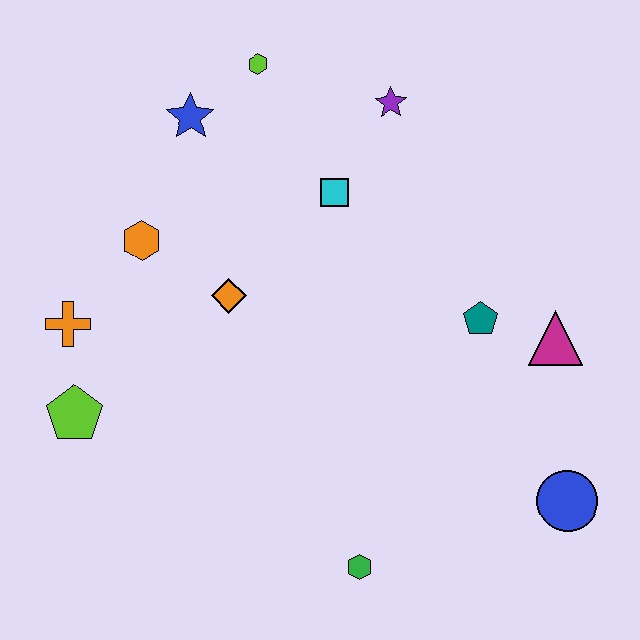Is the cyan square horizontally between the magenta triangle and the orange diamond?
Yes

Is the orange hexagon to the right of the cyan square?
No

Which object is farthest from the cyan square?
The blue circle is farthest from the cyan square.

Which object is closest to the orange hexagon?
The orange diamond is closest to the orange hexagon.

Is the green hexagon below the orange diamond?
Yes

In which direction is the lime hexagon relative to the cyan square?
The lime hexagon is above the cyan square.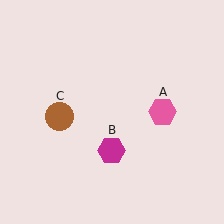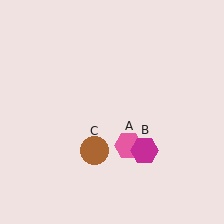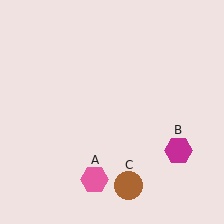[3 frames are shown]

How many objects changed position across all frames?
3 objects changed position: pink hexagon (object A), magenta hexagon (object B), brown circle (object C).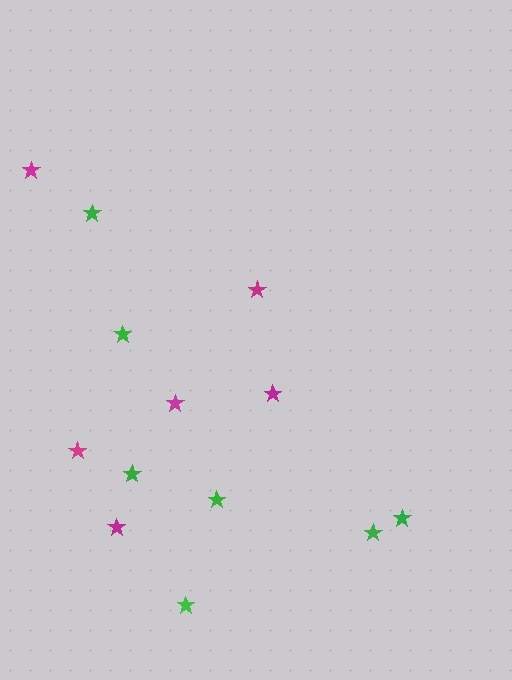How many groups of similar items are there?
There are 2 groups: one group of green stars (7) and one group of magenta stars (6).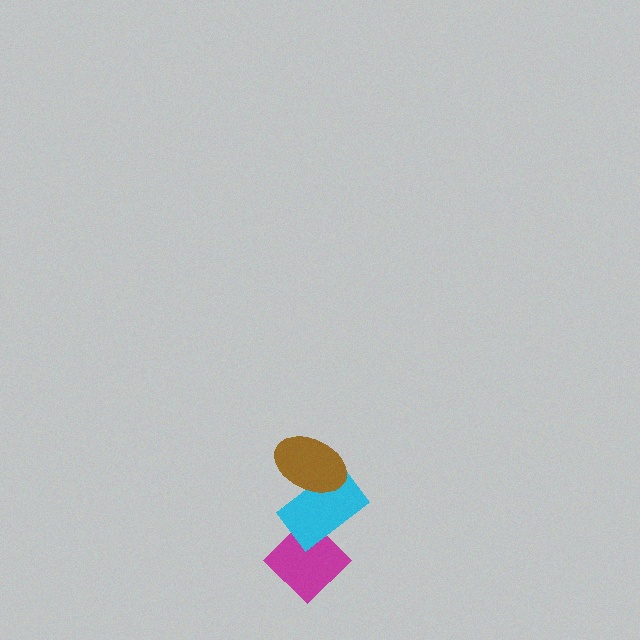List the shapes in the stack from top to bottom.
From top to bottom: the brown ellipse, the cyan rectangle, the magenta diamond.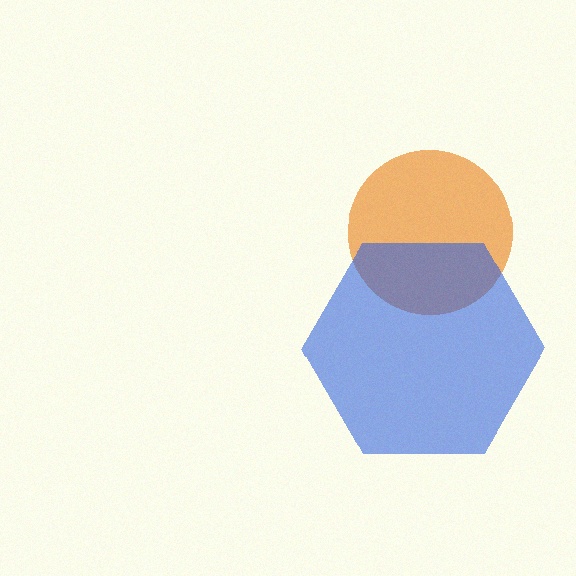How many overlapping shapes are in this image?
There are 2 overlapping shapes in the image.